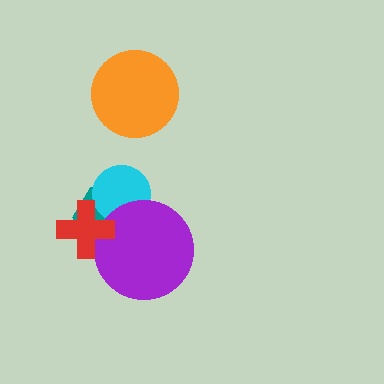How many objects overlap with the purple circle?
3 objects overlap with the purple circle.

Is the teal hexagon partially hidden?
Yes, it is partially covered by another shape.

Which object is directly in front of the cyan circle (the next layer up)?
The purple circle is directly in front of the cyan circle.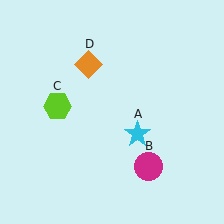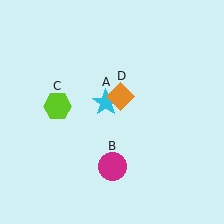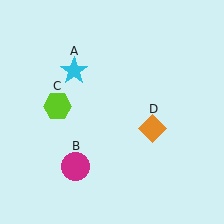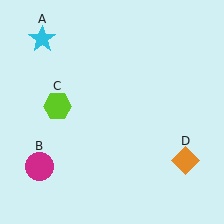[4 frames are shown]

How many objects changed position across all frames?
3 objects changed position: cyan star (object A), magenta circle (object B), orange diamond (object D).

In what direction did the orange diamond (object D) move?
The orange diamond (object D) moved down and to the right.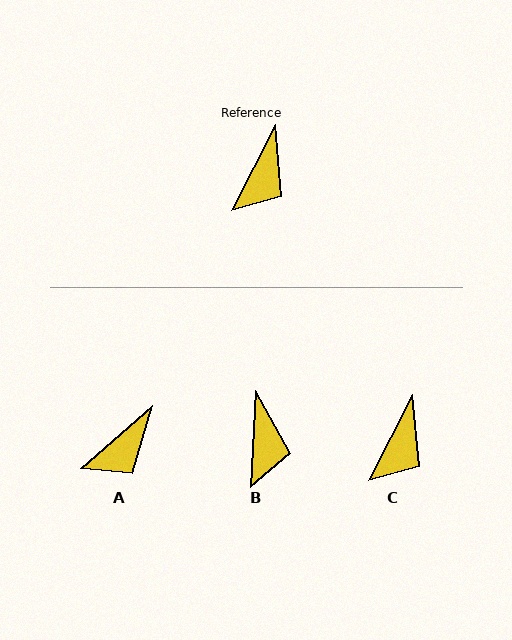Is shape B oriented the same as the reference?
No, it is off by about 24 degrees.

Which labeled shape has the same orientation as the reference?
C.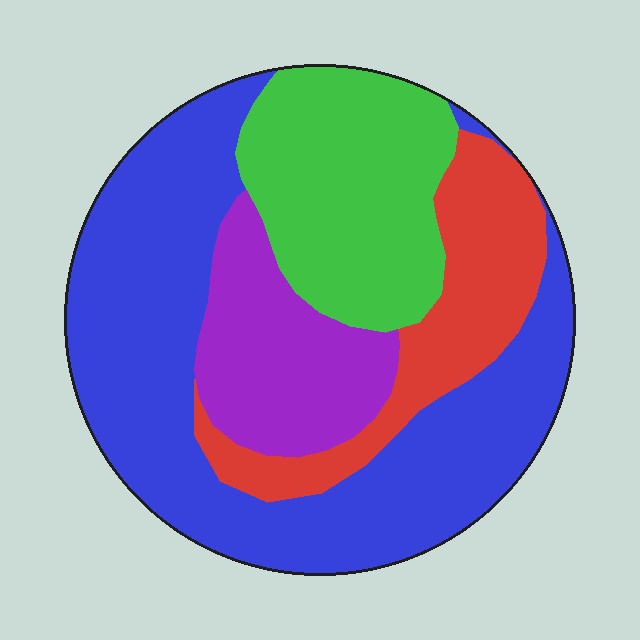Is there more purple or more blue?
Blue.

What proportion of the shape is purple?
Purple covers roughly 15% of the shape.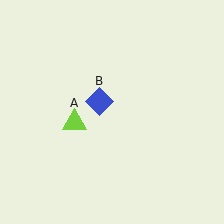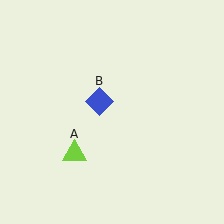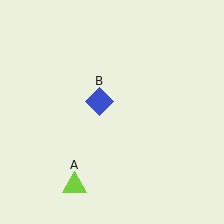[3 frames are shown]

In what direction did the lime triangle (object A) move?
The lime triangle (object A) moved down.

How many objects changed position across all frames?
1 object changed position: lime triangle (object A).